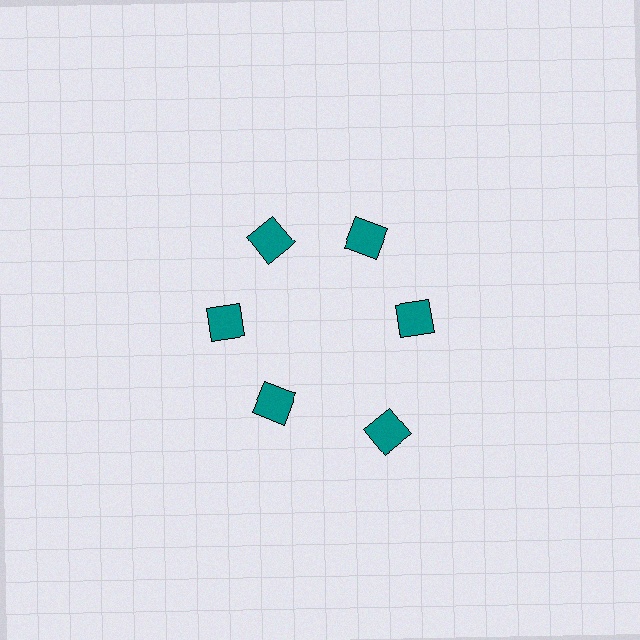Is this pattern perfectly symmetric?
No. The 6 teal diamonds are arranged in a ring, but one element near the 5 o'clock position is pushed outward from the center, breaking the 6-fold rotational symmetry.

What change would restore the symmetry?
The symmetry would be restored by moving it inward, back onto the ring so that all 6 diamonds sit at equal angles and equal distance from the center.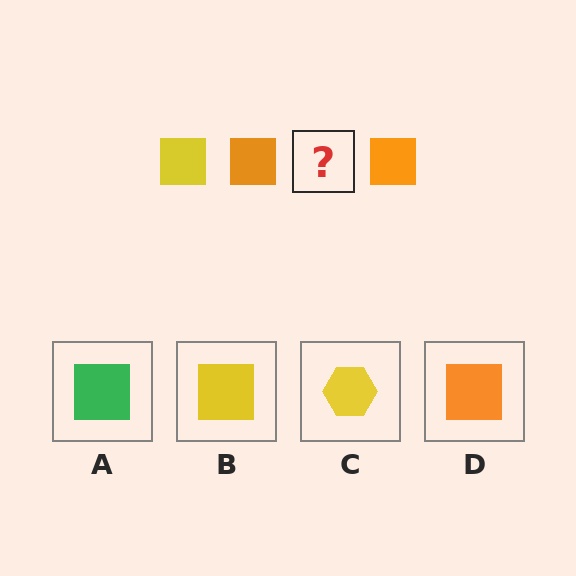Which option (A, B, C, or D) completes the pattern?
B.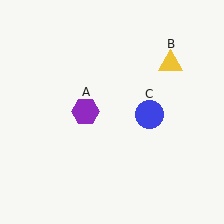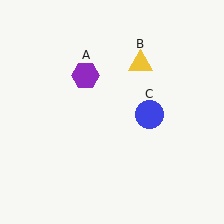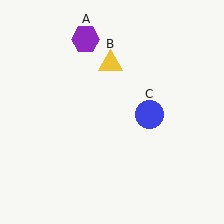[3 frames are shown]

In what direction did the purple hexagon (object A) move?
The purple hexagon (object A) moved up.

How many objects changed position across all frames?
2 objects changed position: purple hexagon (object A), yellow triangle (object B).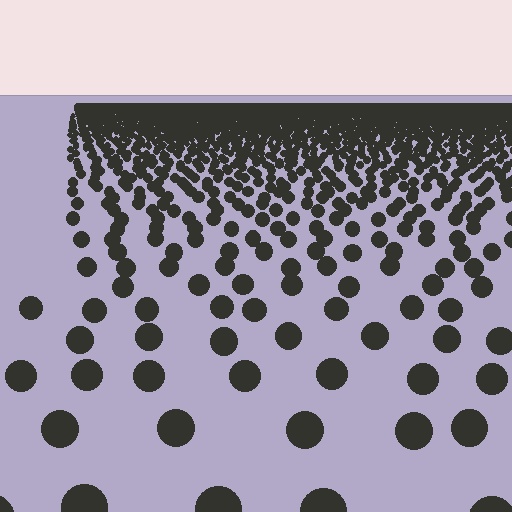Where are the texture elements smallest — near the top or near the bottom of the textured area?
Near the top.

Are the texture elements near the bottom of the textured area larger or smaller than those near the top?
Larger. Near the bottom, elements are closer to the viewer and appear at a bigger on-screen size.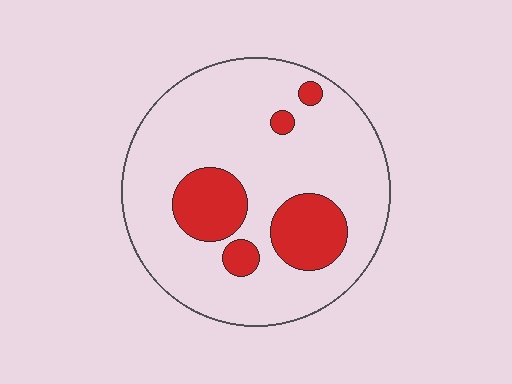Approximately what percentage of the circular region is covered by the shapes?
Approximately 20%.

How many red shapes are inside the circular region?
5.